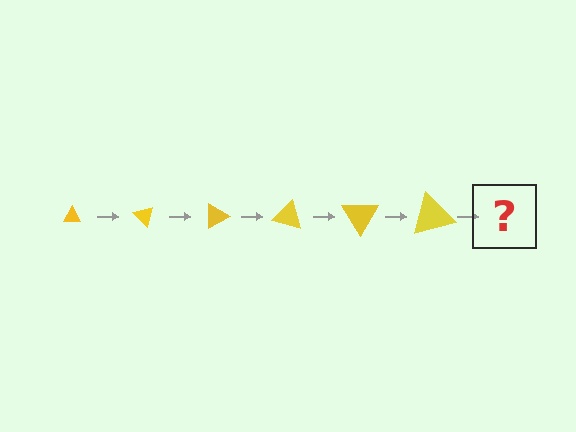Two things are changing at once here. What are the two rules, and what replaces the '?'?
The two rules are that the triangle grows larger each step and it rotates 45 degrees each step. The '?' should be a triangle, larger than the previous one and rotated 270 degrees from the start.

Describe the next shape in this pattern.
It should be a triangle, larger than the previous one and rotated 270 degrees from the start.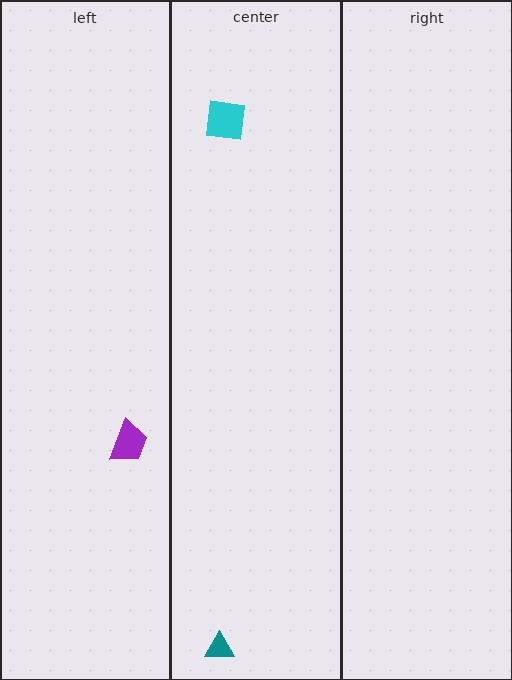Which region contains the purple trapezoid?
The left region.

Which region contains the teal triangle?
The center region.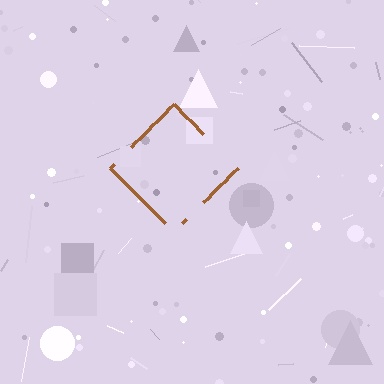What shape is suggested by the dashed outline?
The dashed outline suggests a diamond.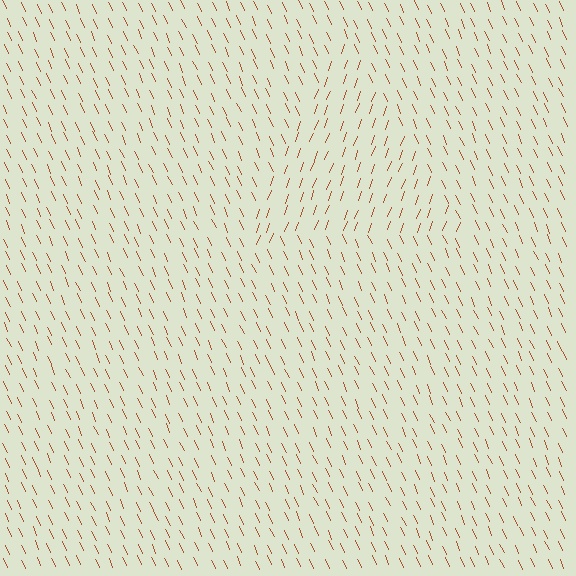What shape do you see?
I see a triangle.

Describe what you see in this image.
The image is filled with small brown line segments. A triangle region in the image has lines oriented differently from the surrounding lines, creating a visible texture boundary.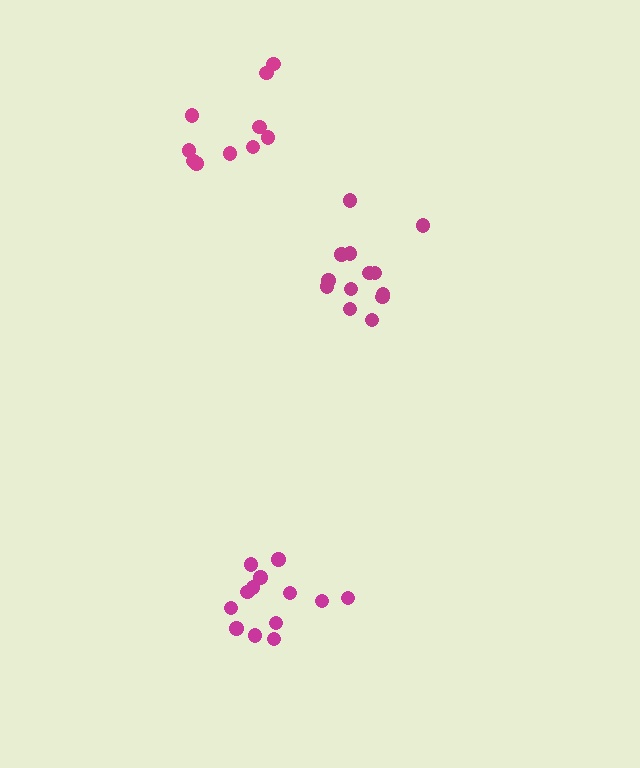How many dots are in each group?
Group 1: 13 dots, Group 2: 13 dots, Group 3: 10 dots (36 total).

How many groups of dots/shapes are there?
There are 3 groups.